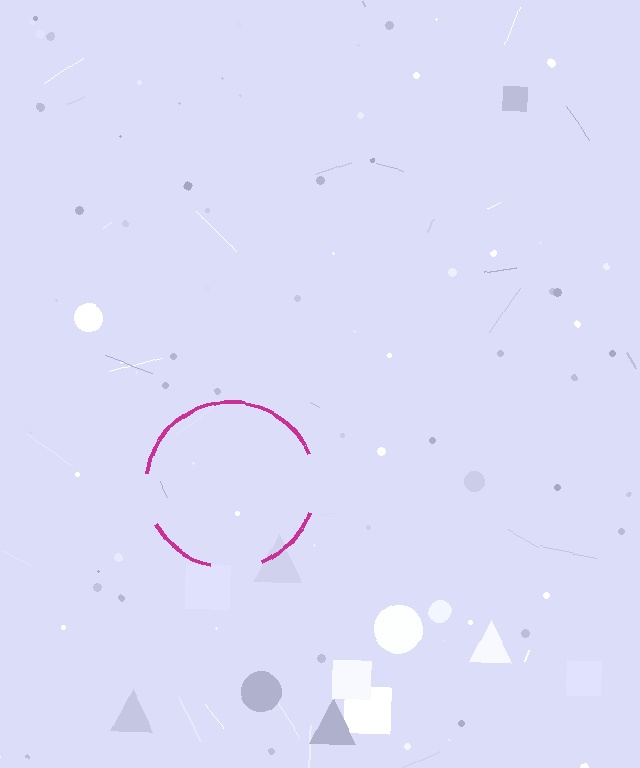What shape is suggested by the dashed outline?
The dashed outline suggests a circle.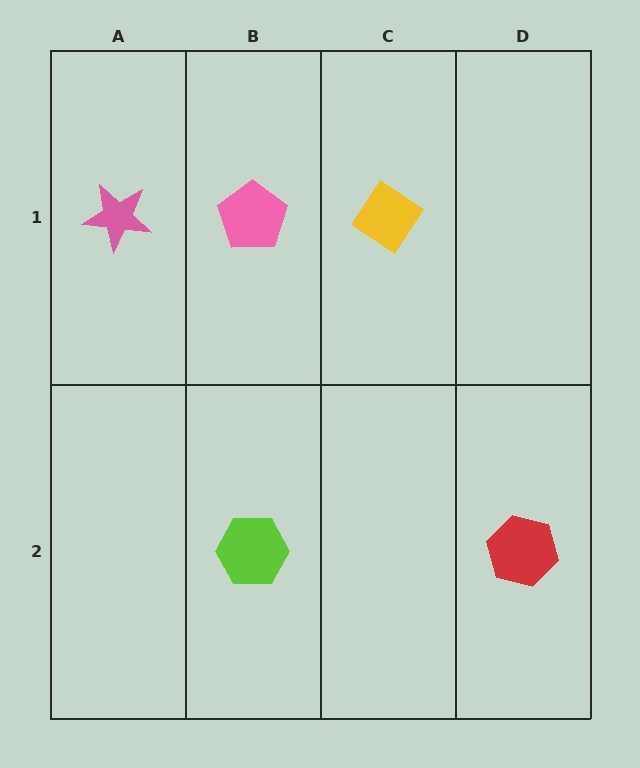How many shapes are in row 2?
2 shapes.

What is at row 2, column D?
A red hexagon.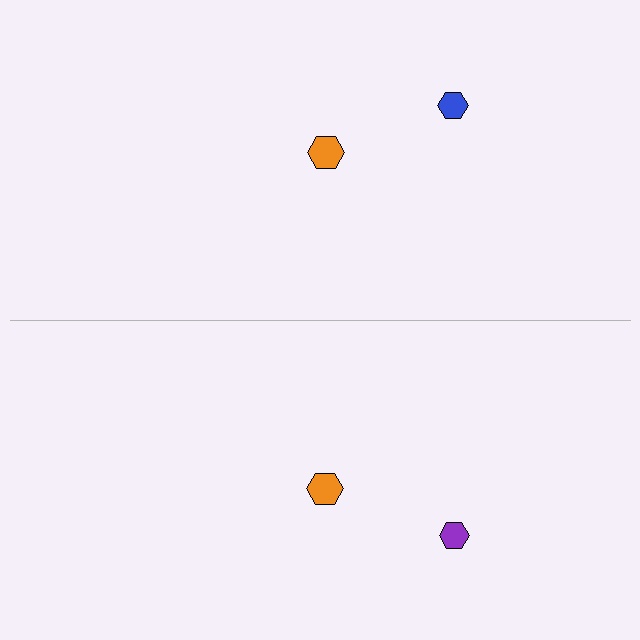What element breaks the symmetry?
The purple hexagon on the bottom side breaks the symmetry — its mirror counterpart is blue.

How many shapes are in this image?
There are 4 shapes in this image.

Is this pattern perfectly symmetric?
No, the pattern is not perfectly symmetric. The purple hexagon on the bottom side breaks the symmetry — its mirror counterpart is blue.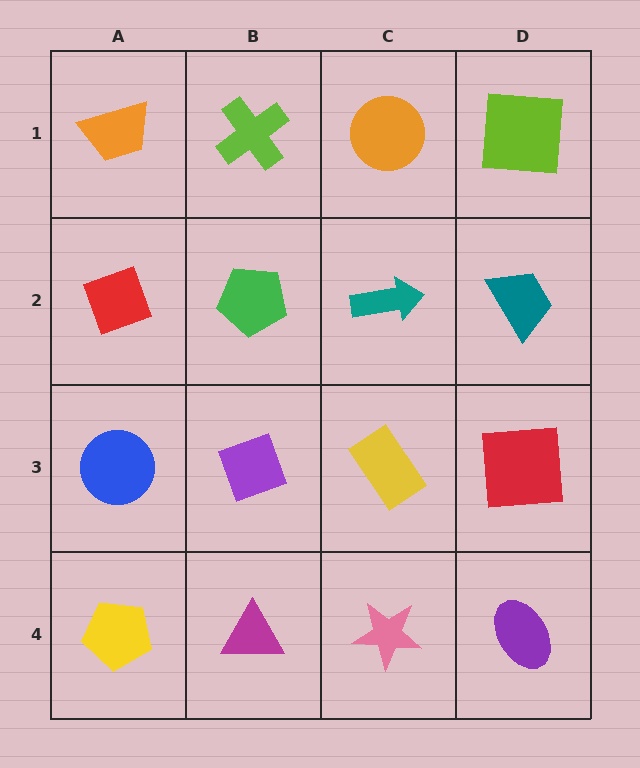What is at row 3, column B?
A purple diamond.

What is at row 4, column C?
A pink star.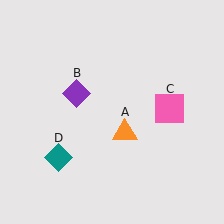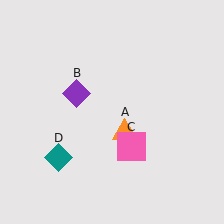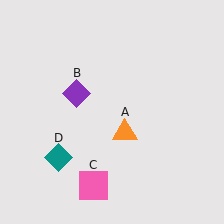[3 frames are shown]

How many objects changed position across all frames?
1 object changed position: pink square (object C).